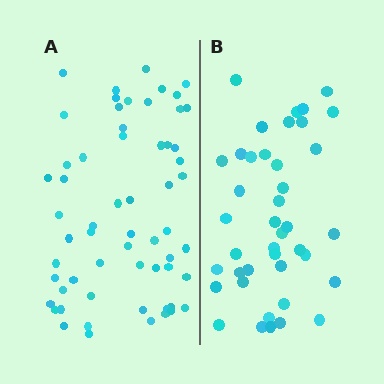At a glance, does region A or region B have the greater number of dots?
Region A (the left region) has more dots.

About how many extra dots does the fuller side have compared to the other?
Region A has approximately 20 more dots than region B.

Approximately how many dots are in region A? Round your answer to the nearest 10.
About 60 dots.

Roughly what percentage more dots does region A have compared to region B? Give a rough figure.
About 45% more.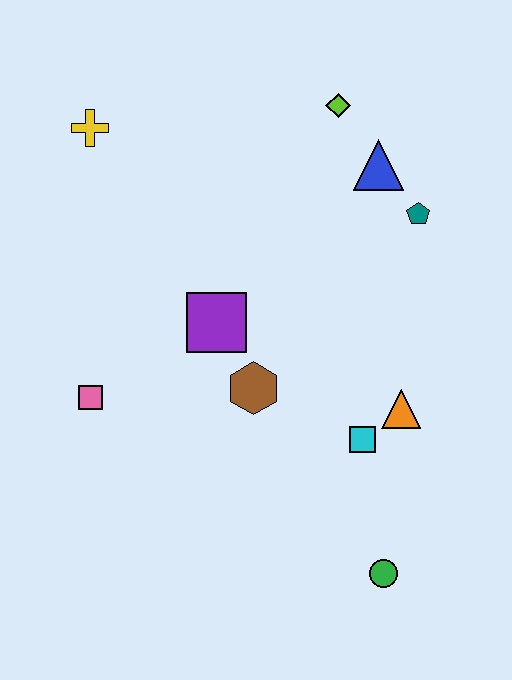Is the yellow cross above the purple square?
Yes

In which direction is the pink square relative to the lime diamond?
The pink square is below the lime diamond.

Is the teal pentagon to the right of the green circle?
Yes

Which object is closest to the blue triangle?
The teal pentagon is closest to the blue triangle.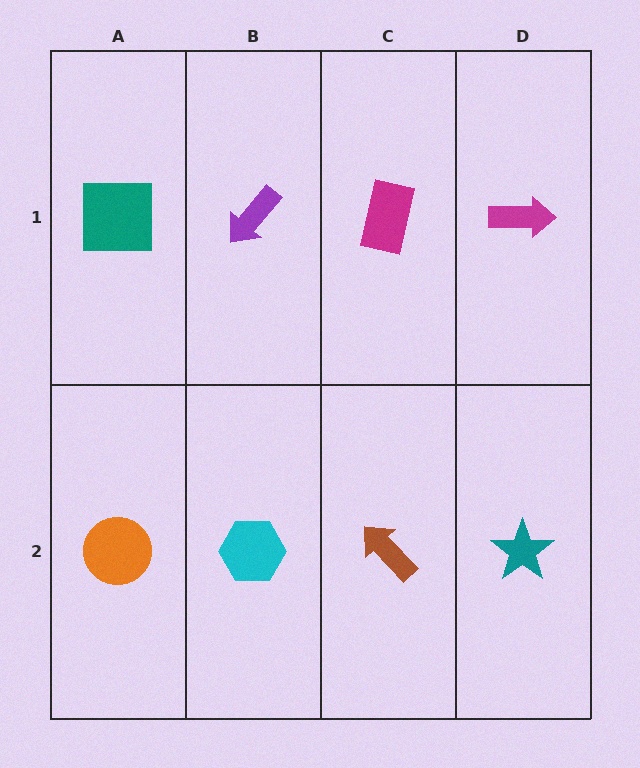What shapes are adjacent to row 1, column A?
An orange circle (row 2, column A), a purple arrow (row 1, column B).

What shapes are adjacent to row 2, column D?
A magenta arrow (row 1, column D), a brown arrow (row 2, column C).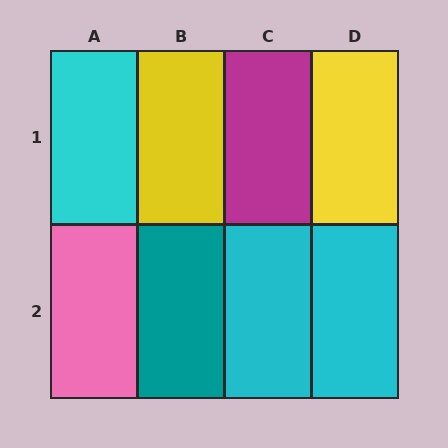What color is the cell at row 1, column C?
Magenta.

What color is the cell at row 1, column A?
Cyan.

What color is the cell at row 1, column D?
Yellow.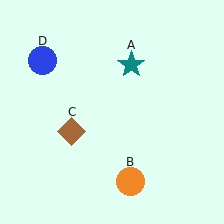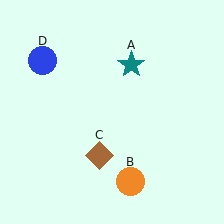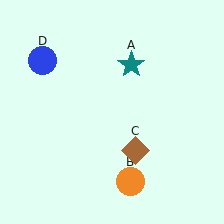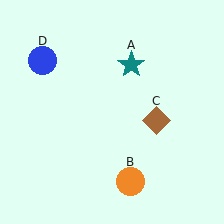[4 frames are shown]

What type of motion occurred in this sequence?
The brown diamond (object C) rotated counterclockwise around the center of the scene.